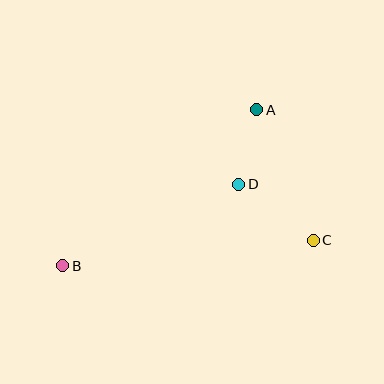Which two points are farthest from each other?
Points B and C are farthest from each other.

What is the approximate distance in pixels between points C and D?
The distance between C and D is approximately 93 pixels.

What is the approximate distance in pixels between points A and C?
The distance between A and C is approximately 142 pixels.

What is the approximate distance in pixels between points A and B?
The distance between A and B is approximately 249 pixels.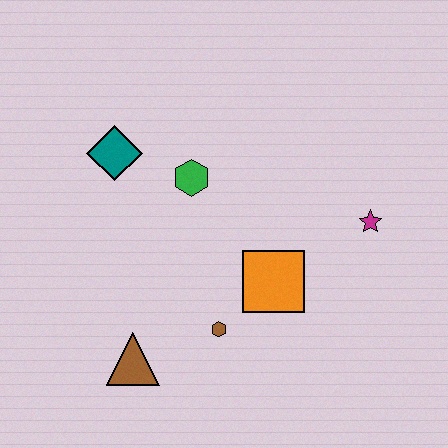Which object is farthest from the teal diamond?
The magenta star is farthest from the teal diamond.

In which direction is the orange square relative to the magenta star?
The orange square is to the left of the magenta star.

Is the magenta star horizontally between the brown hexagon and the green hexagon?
No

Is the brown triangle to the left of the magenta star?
Yes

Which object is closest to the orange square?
The brown hexagon is closest to the orange square.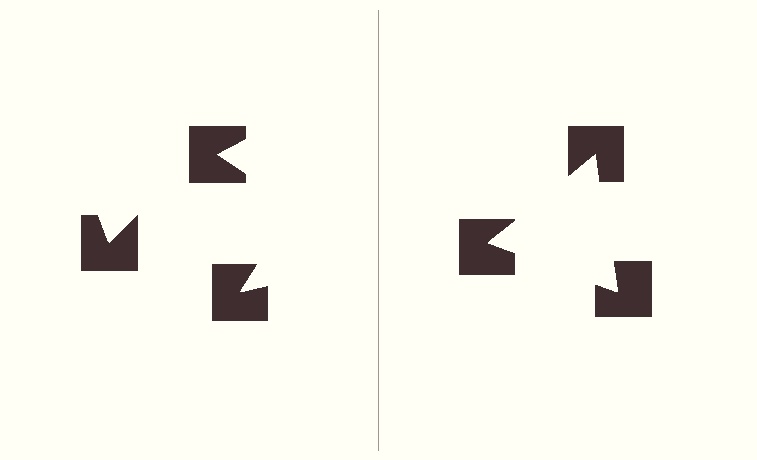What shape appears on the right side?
An illusory triangle.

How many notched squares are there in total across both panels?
6 — 3 on each side.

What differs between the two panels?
The notched squares are positioned identically on both sides; only the wedge orientations differ. On the right they align to a triangle; on the left they are misaligned.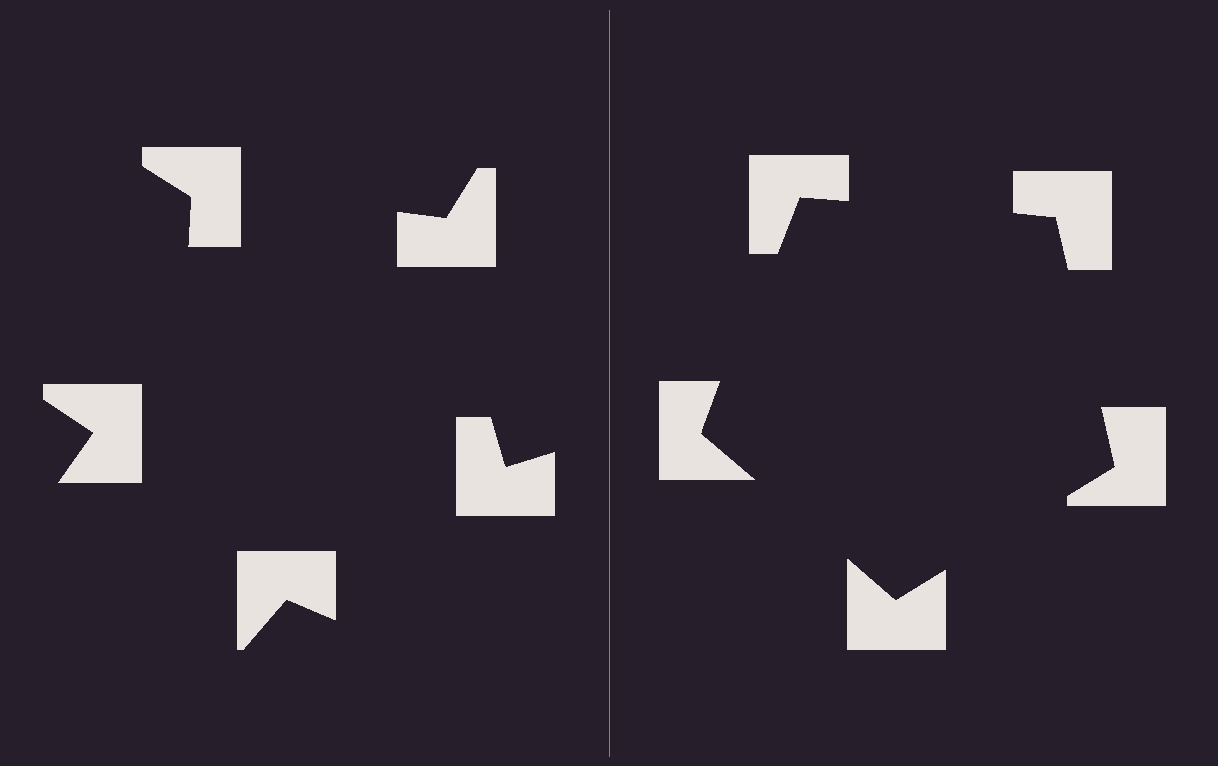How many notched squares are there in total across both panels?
10 — 5 on each side.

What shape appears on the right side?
An illusory pentagon.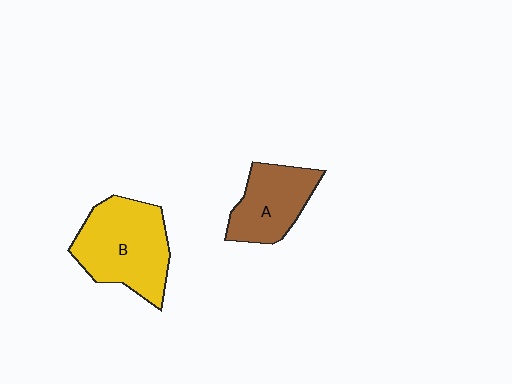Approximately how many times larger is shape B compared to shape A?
Approximately 1.5 times.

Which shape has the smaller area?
Shape A (brown).